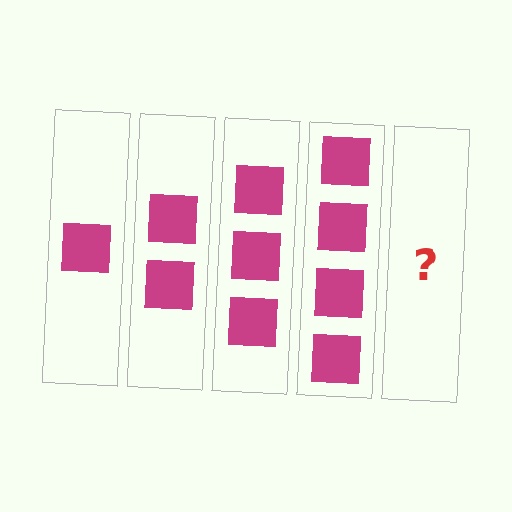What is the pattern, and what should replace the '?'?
The pattern is that each step adds one more square. The '?' should be 5 squares.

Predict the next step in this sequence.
The next step is 5 squares.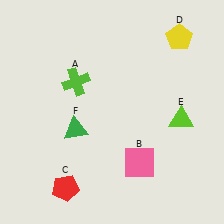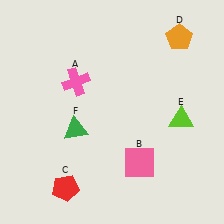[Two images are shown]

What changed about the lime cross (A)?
In Image 1, A is lime. In Image 2, it changed to pink.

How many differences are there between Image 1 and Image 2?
There are 2 differences between the two images.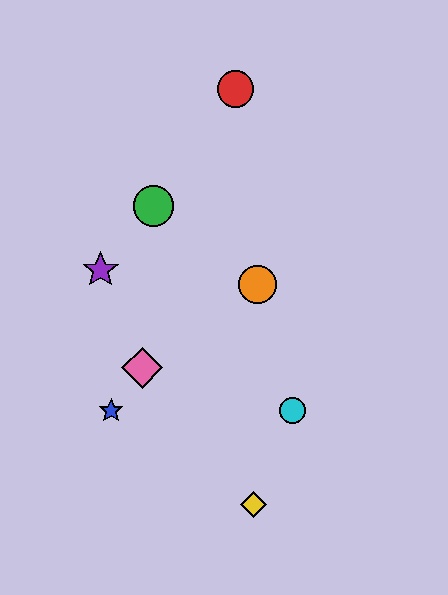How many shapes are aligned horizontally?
2 shapes (the blue star, the cyan circle) are aligned horizontally.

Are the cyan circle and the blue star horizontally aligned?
Yes, both are at y≈411.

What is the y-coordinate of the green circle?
The green circle is at y≈206.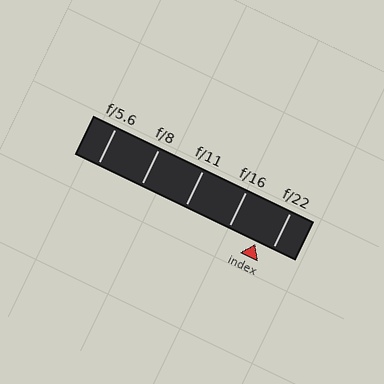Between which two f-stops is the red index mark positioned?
The index mark is between f/16 and f/22.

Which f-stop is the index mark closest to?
The index mark is closest to f/22.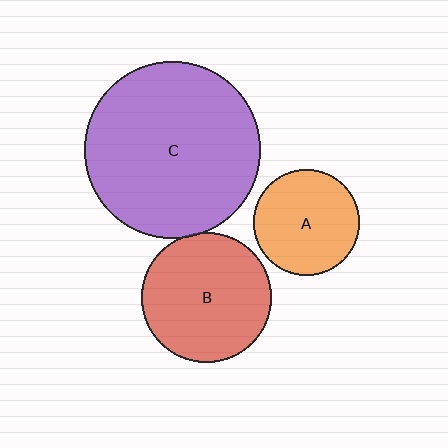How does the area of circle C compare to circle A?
Approximately 2.7 times.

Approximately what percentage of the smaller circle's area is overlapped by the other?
Approximately 5%.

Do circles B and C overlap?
Yes.